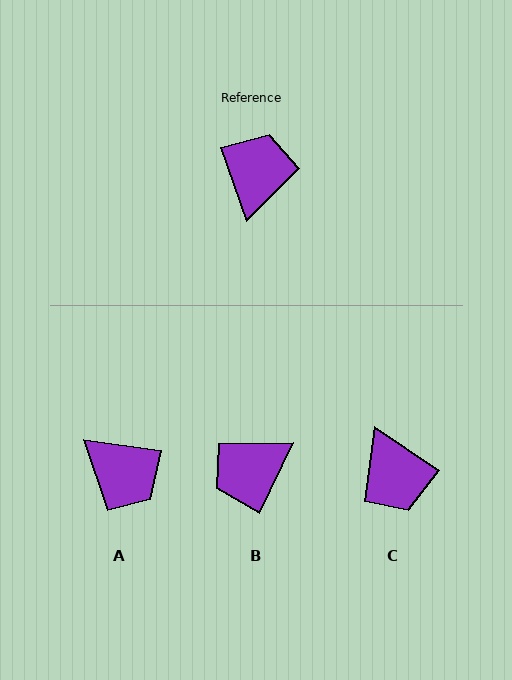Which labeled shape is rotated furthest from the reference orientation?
C, about 143 degrees away.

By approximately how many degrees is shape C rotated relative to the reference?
Approximately 143 degrees clockwise.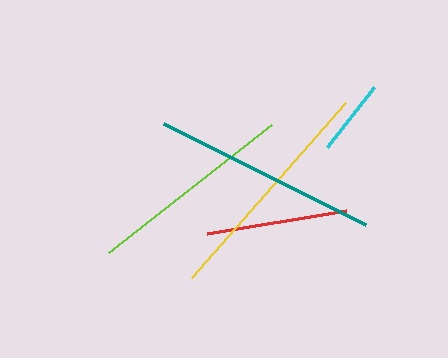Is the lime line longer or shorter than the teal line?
The teal line is longer than the lime line.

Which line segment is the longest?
The yellow line is the longest at approximately 234 pixels.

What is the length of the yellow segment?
The yellow segment is approximately 234 pixels long.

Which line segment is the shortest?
The cyan line is the shortest at approximately 76 pixels.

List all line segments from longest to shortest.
From longest to shortest: yellow, teal, lime, red, cyan.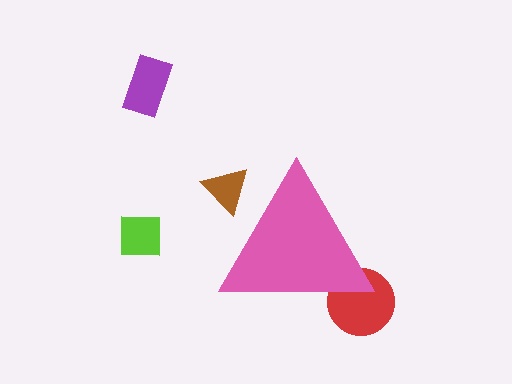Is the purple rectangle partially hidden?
No, the purple rectangle is fully visible.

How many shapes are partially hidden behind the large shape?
2 shapes are partially hidden.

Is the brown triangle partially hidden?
Yes, the brown triangle is partially hidden behind the pink triangle.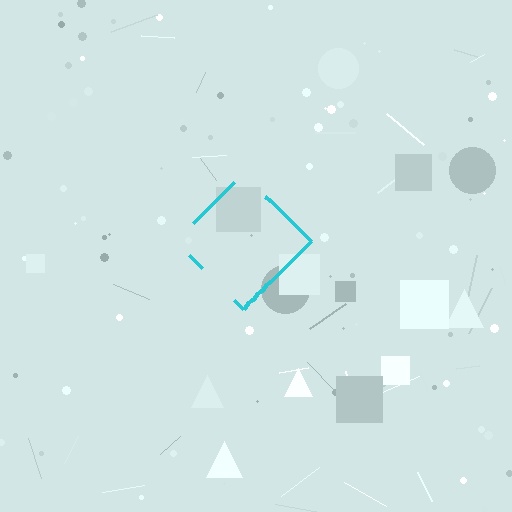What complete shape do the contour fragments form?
The contour fragments form a diamond.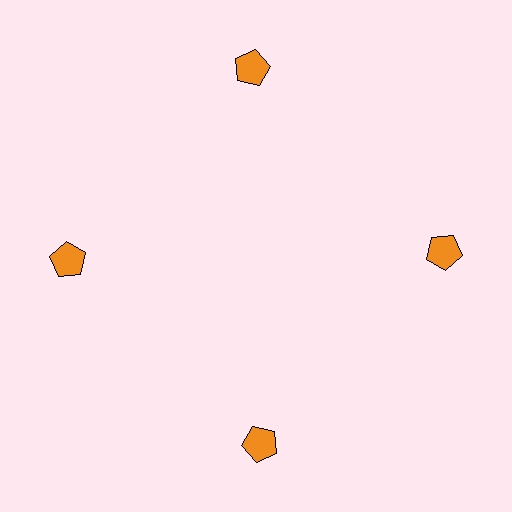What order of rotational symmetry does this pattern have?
This pattern has 4-fold rotational symmetry.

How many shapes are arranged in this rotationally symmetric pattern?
There are 4 shapes, arranged in 4 groups of 1.